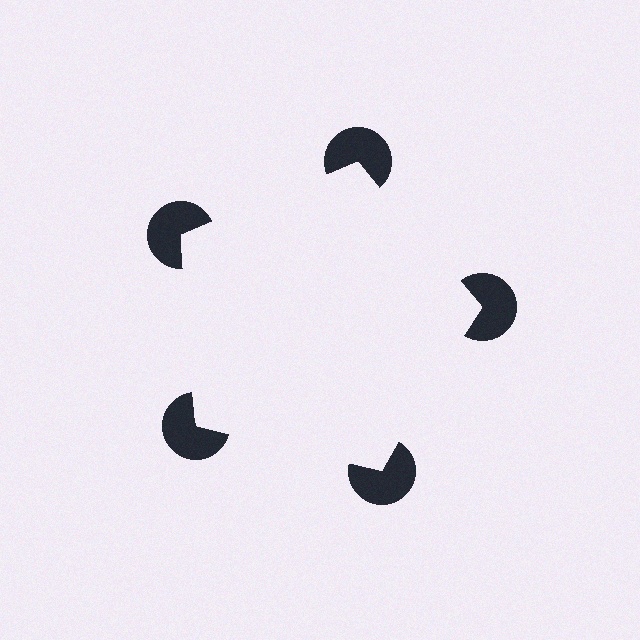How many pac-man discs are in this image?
There are 5 — one at each vertex of the illusory pentagon.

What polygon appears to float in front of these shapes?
An illusory pentagon — its edges are inferred from the aligned wedge cuts in the pac-man discs, not physically drawn.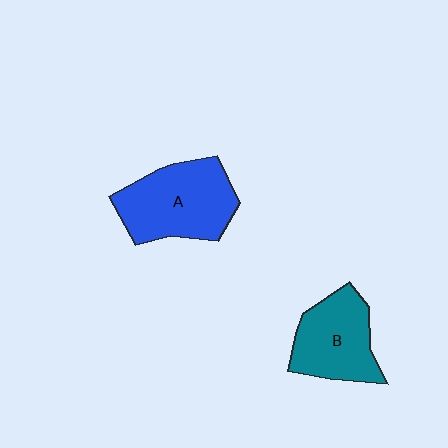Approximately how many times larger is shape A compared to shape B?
Approximately 1.2 times.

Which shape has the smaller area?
Shape B (teal).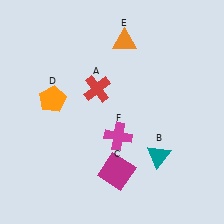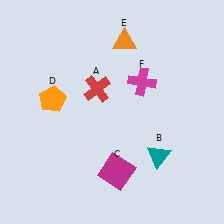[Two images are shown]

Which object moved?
The magenta cross (F) moved up.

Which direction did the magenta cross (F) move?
The magenta cross (F) moved up.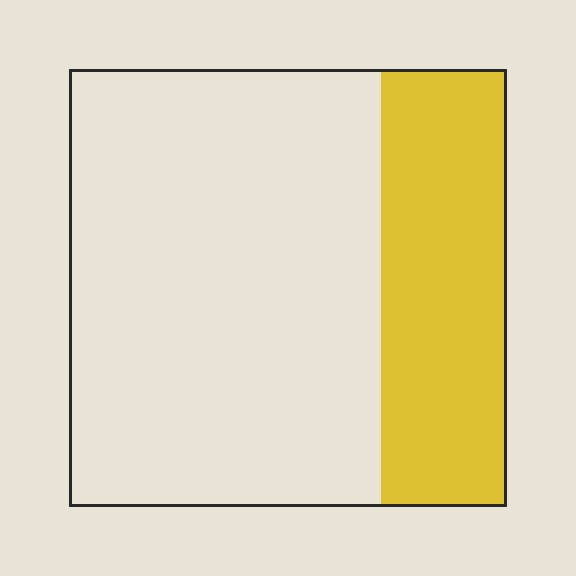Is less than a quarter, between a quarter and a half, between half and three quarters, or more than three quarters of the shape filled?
Between a quarter and a half.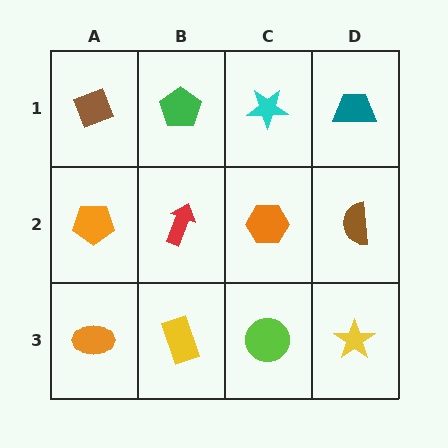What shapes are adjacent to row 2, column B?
A green pentagon (row 1, column B), a yellow rectangle (row 3, column B), an orange pentagon (row 2, column A), an orange hexagon (row 2, column C).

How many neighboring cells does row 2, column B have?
4.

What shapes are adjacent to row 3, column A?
An orange pentagon (row 2, column A), a yellow rectangle (row 3, column B).